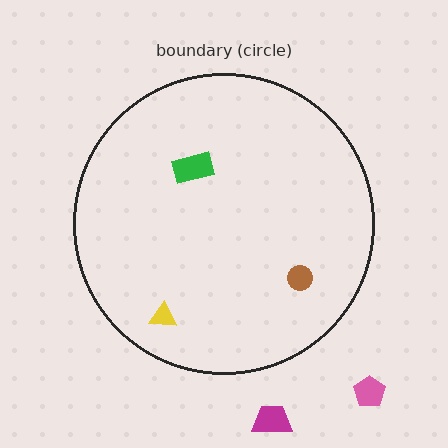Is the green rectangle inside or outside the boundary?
Inside.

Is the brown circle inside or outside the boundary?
Inside.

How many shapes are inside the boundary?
3 inside, 2 outside.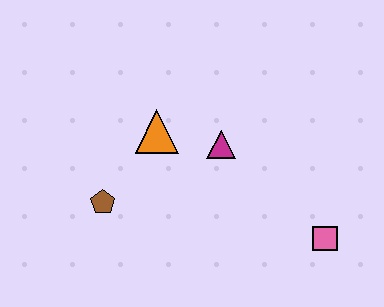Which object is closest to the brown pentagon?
The orange triangle is closest to the brown pentagon.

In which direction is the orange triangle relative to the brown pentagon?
The orange triangle is above the brown pentagon.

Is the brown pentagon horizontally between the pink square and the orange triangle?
No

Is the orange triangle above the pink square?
Yes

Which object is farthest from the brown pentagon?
The pink square is farthest from the brown pentagon.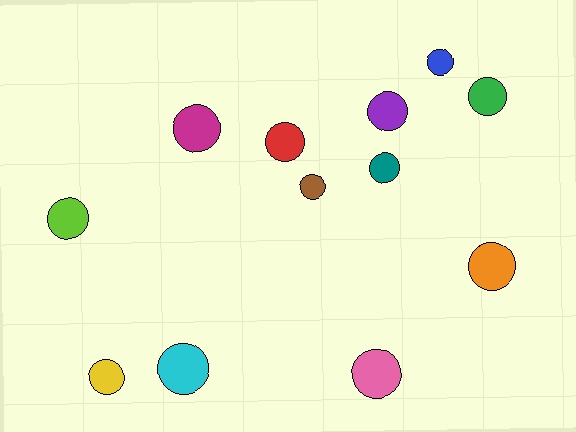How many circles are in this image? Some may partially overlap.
There are 12 circles.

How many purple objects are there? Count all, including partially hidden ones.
There is 1 purple object.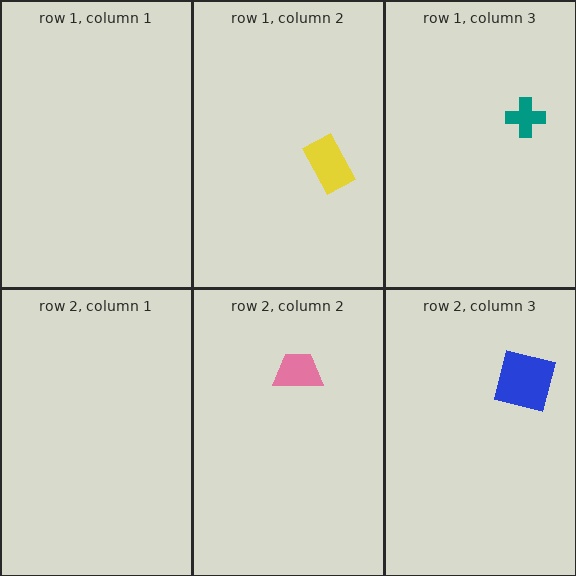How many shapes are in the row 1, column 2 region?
1.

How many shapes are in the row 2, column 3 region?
1.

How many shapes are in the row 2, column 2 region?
1.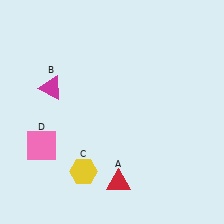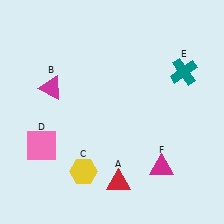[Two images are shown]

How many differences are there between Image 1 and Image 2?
There are 2 differences between the two images.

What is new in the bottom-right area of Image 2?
A magenta triangle (F) was added in the bottom-right area of Image 2.